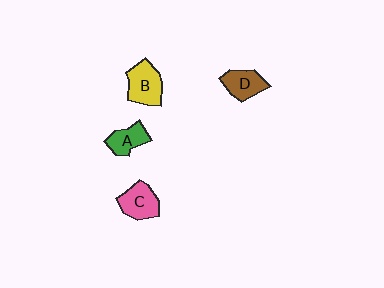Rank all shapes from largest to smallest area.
From largest to smallest: B (yellow), C (pink), D (brown), A (green).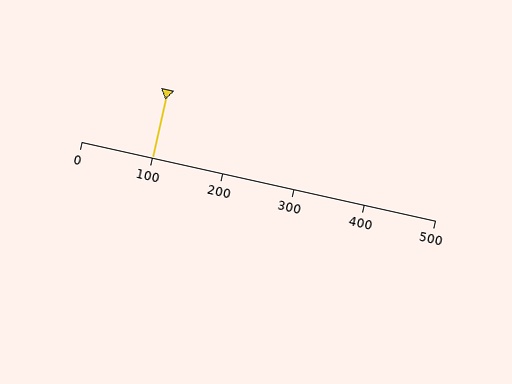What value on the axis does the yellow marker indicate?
The marker indicates approximately 100.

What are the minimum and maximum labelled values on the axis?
The axis runs from 0 to 500.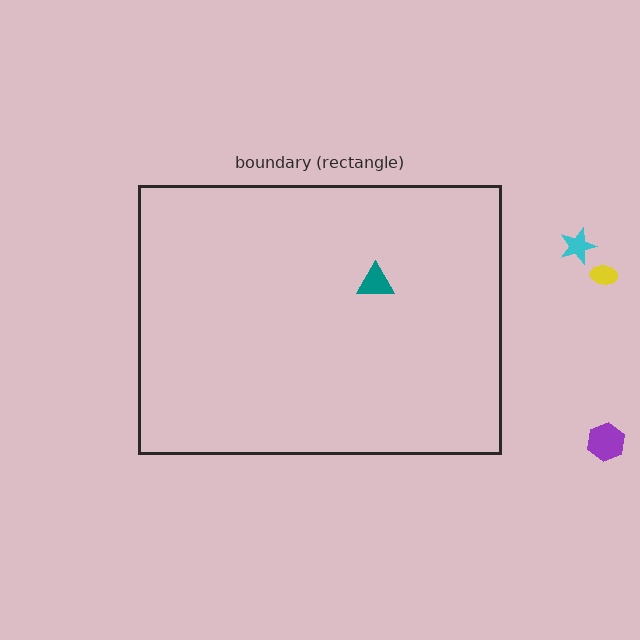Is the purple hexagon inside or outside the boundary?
Outside.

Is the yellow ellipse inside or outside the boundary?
Outside.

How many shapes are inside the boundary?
1 inside, 3 outside.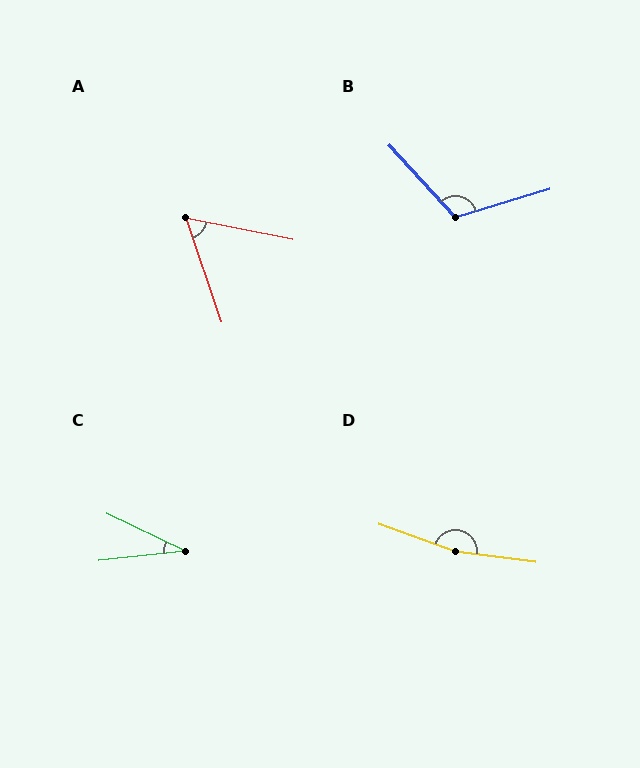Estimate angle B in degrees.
Approximately 116 degrees.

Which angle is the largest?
D, at approximately 167 degrees.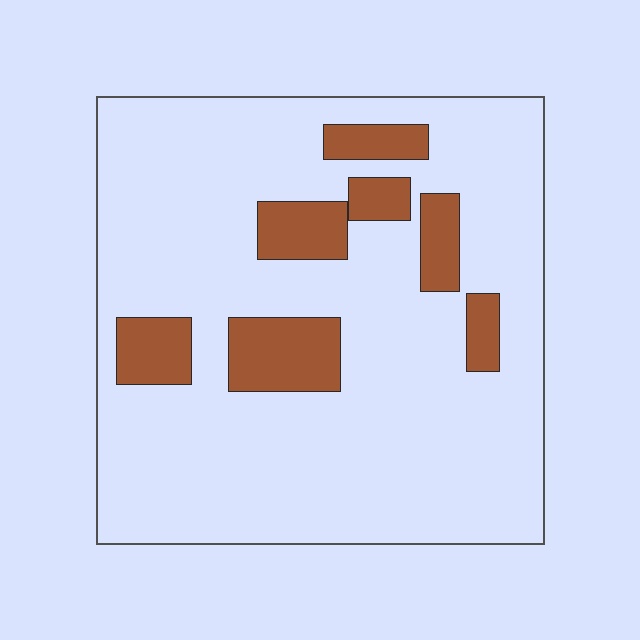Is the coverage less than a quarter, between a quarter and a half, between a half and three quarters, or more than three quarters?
Less than a quarter.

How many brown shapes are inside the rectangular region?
7.